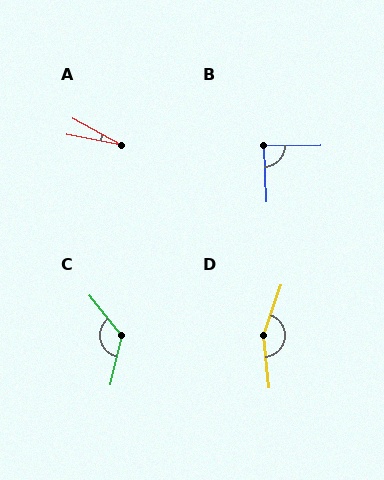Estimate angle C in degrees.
Approximately 128 degrees.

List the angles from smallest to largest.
A (18°), B (88°), C (128°), D (155°).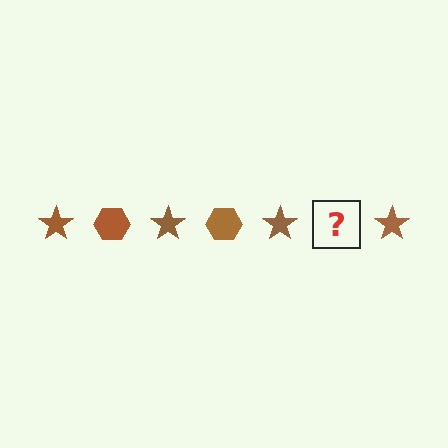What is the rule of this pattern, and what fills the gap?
The rule is that the pattern cycles through star, hexagon shapes in brown. The gap should be filled with a brown hexagon.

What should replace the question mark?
The question mark should be replaced with a brown hexagon.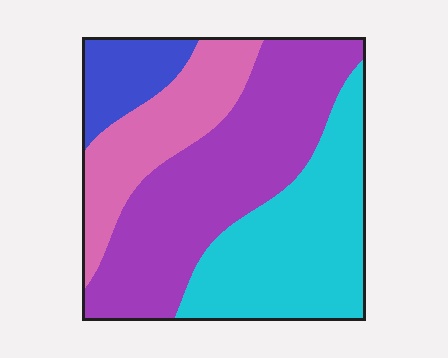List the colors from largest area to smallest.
From largest to smallest: purple, cyan, pink, blue.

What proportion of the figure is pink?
Pink covers around 20% of the figure.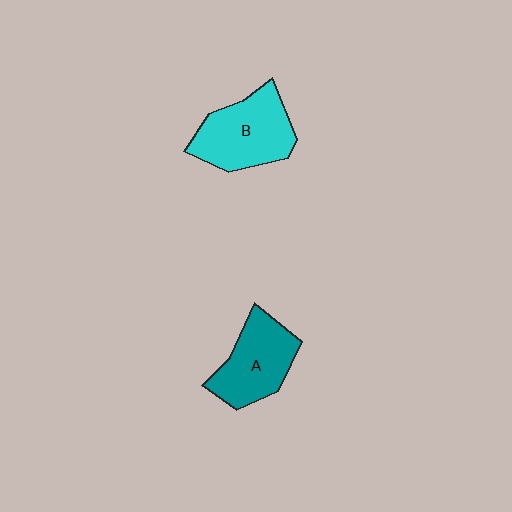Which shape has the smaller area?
Shape A (teal).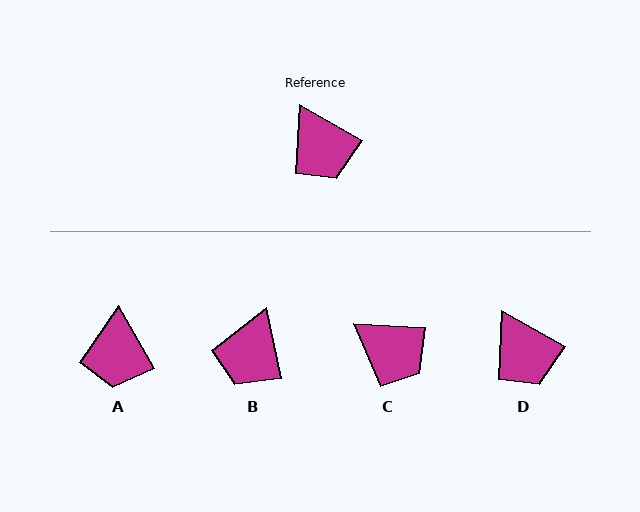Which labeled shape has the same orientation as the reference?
D.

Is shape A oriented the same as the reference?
No, it is off by about 31 degrees.